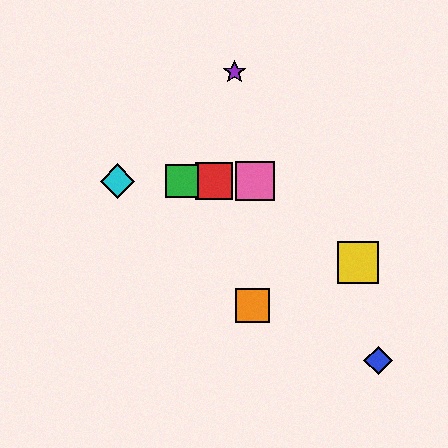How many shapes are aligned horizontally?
4 shapes (the red square, the green square, the cyan diamond, the pink square) are aligned horizontally.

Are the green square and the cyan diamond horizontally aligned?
Yes, both are at y≈181.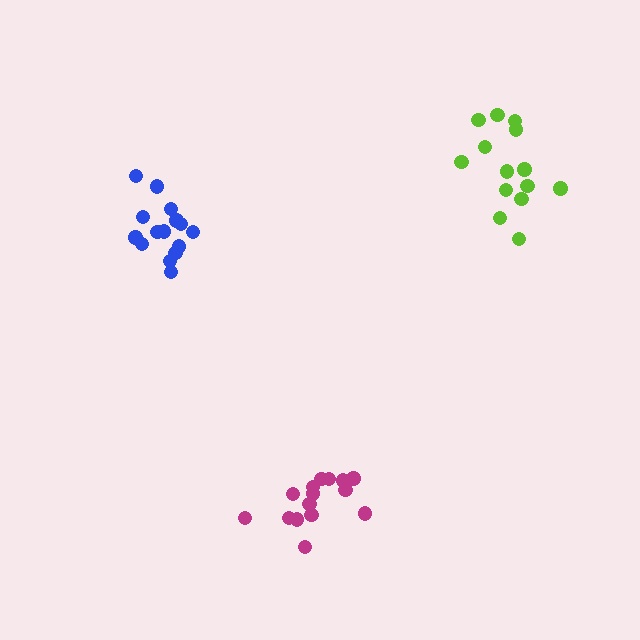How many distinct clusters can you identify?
There are 3 distinct clusters.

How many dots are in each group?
Group 1: 15 dots, Group 2: 14 dots, Group 3: 15 dots (44 total).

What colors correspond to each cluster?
The clusters are colored: blue, lime, magenta.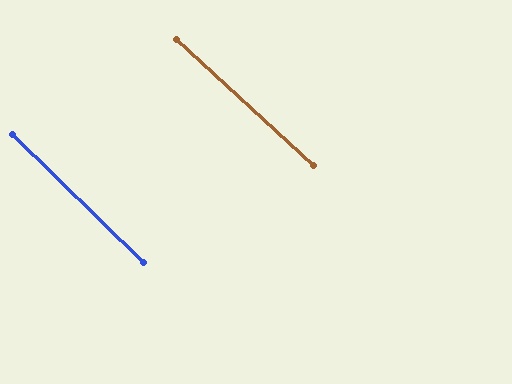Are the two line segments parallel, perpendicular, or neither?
Parallel — their directions differ by only 1.8°.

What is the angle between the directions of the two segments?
Approximately 2 degrees.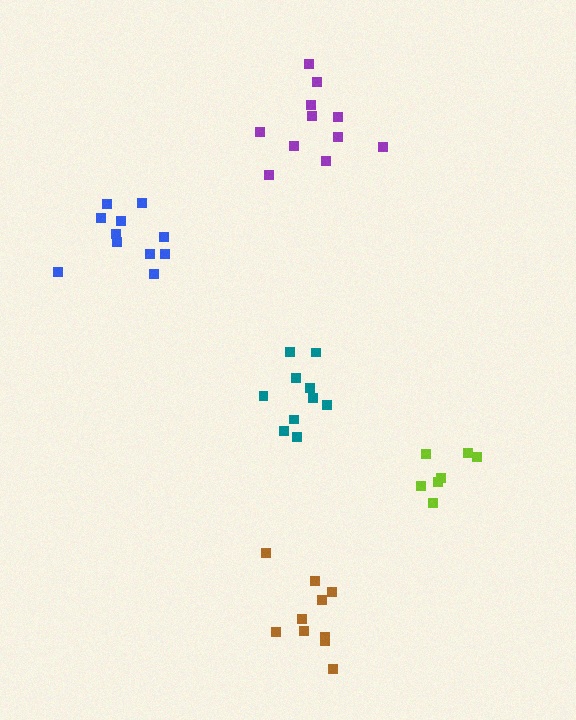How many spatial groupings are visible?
There are 5 spatial groupings.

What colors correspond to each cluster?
The clusters are colored: lime, teal, brown, blue, purple.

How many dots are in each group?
Group 1: 7 dots, Group 2: 10 dots, Group 3: 10 dots, Group 4: 11 dots, Group 5: 11 dots (49 total).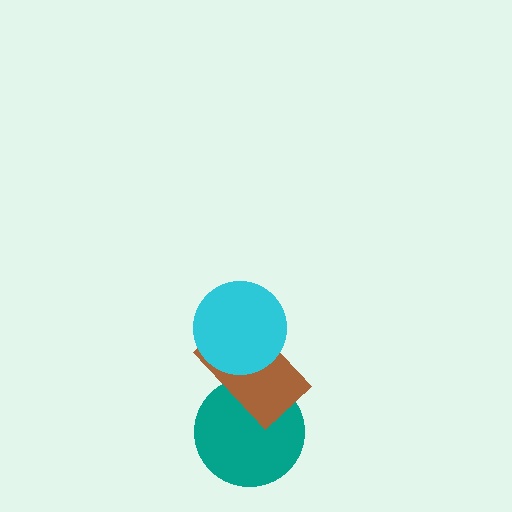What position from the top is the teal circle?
The teal circle is 3rd from the top.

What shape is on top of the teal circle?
The brown rectangle is on top of the teal circle.